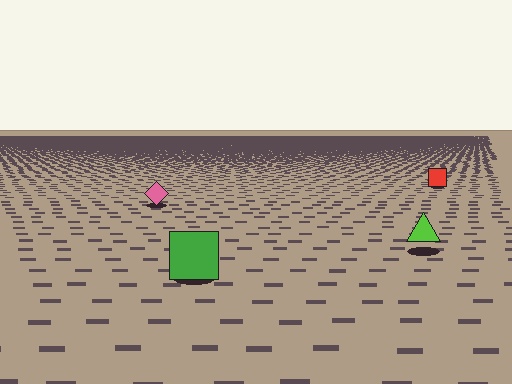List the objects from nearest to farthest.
From nearest to farthest: the green square, the lime triangle, the pink diamond, the red square.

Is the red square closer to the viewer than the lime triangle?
No. The lime triangle is closer — you can tell from the texture gradient: the ground texture is coarser near it.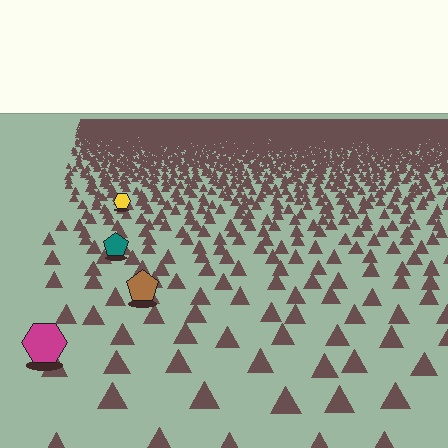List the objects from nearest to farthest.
From nearest to farthest: the magenta hexagon, the brown pentagon, the teal pentagon, the yellow hexagon.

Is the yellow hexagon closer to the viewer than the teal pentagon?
No. The teal pentagon is closer — you can tell from the texture gradient: the ground texture is coarser near it.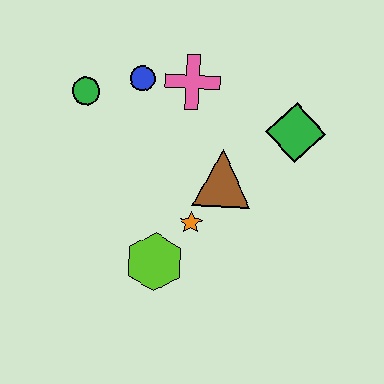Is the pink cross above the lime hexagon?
Yes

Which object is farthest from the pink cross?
The lime hexagon is farthest from the pink cross.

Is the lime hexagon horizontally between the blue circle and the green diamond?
Yes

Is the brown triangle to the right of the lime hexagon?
Yes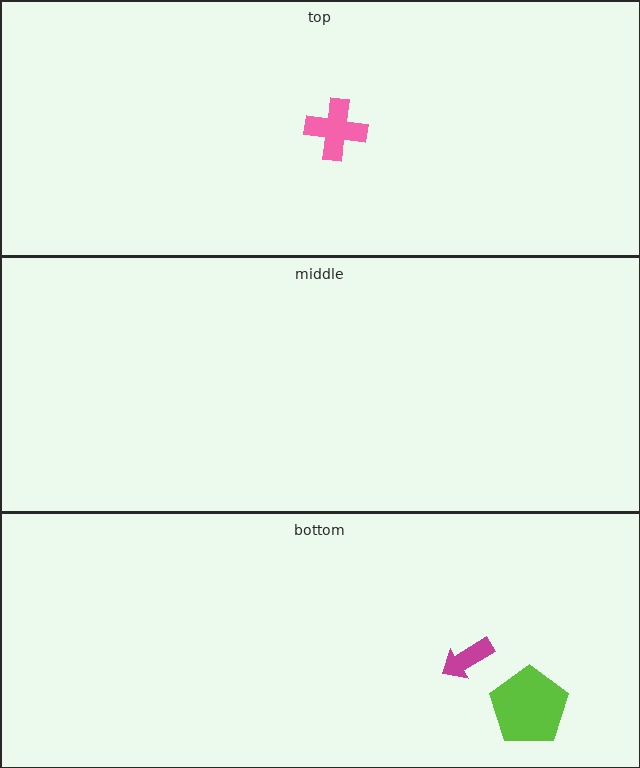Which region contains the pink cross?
The top region.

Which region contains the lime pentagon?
The bottom region.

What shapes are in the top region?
The pink cross.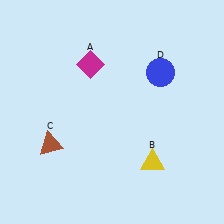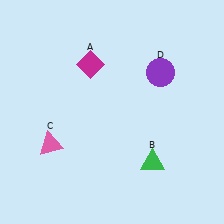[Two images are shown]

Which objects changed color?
B changed from yellow to green. C changed from brown to pink. D changed from blue to purple.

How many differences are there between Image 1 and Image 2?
There are 3 differences between the two images.